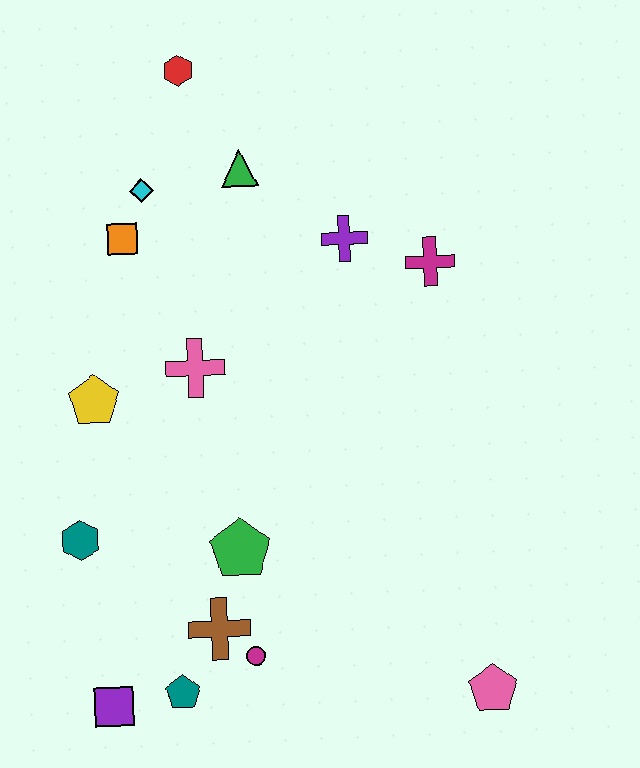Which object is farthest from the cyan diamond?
The pink pentagon is farthest from the cyan diamond.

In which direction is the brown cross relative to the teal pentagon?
The brown cross is above the teal pentagon.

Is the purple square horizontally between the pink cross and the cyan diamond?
No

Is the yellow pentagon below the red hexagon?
Yes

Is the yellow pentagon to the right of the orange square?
No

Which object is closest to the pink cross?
The yellow pentagon is closest to the pink cross.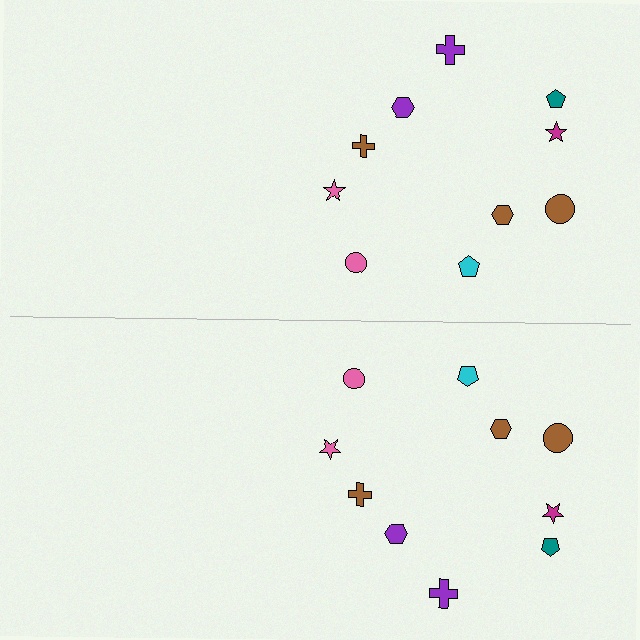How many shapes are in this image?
There are 20 shapes in this image.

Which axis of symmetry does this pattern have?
The pattern has a horizontal axis of symmetry running through the center of the image.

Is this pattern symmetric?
Yes, this pattern has bilateral (reflection) symmetry.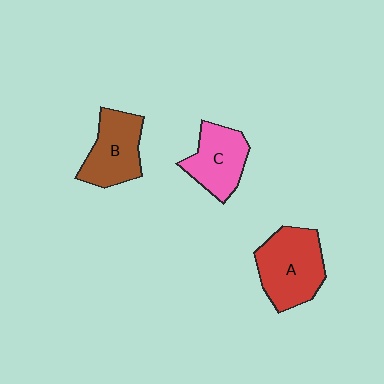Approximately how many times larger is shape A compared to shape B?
Approximately 1.2 times.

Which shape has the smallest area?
Shape C (pink).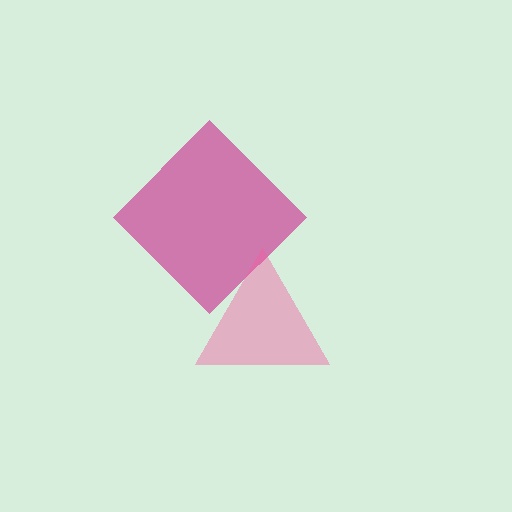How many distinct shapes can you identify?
There are 2 distinct shapes: a magenta diamond, a pink triangle.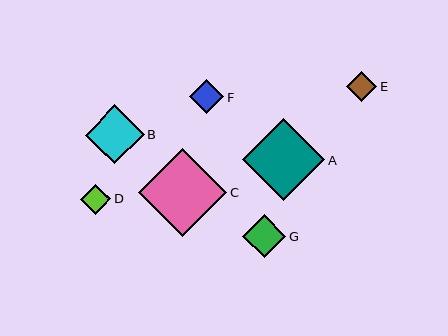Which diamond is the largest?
Diamond C is the largest with a size of approximately 88 pixels.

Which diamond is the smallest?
Diamond D is the smallest with a size of approximately 30 pixels.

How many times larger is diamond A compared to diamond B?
Diamond A is approximately 1.4 times the size of diamond B.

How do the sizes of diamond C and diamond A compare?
Diamond C and diamond A are approximately the same size.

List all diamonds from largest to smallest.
From largest to smallest: C, A, B, G, F, E, D.